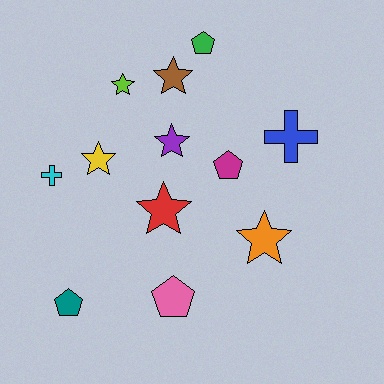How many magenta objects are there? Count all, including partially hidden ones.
There is 1 magenta object.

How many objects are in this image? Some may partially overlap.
There are 12 objects.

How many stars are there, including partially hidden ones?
There are 6 stars.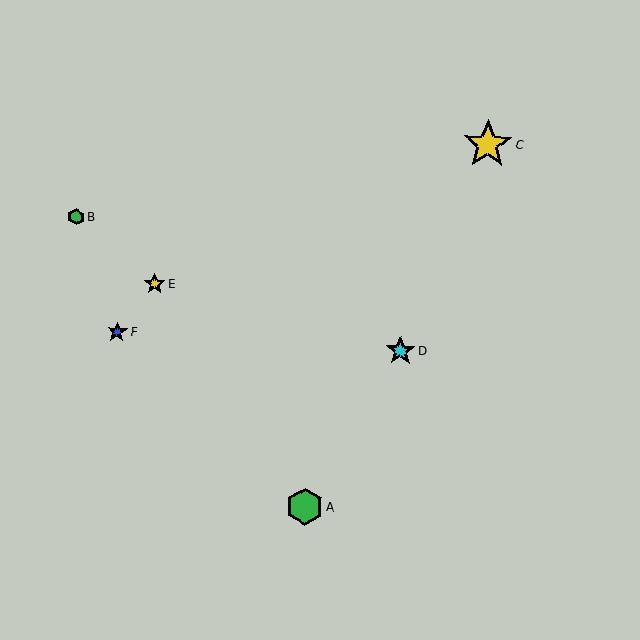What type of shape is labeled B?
Shape B is a green hexagon.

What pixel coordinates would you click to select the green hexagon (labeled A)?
Click at (305, 507) to select the green hexagon A.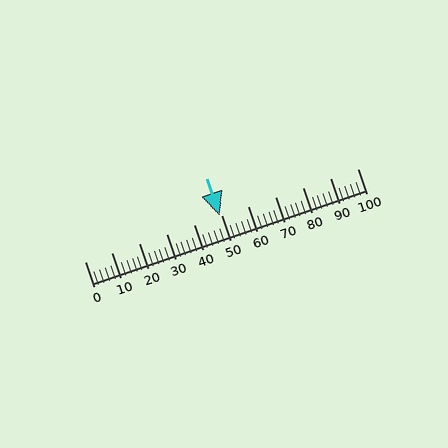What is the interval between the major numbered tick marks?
The major tick marks are spaced 10 units apart.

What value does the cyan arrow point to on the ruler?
The cyan arrow points to approximately 50.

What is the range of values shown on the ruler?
The ruler shows values from 0 to 100.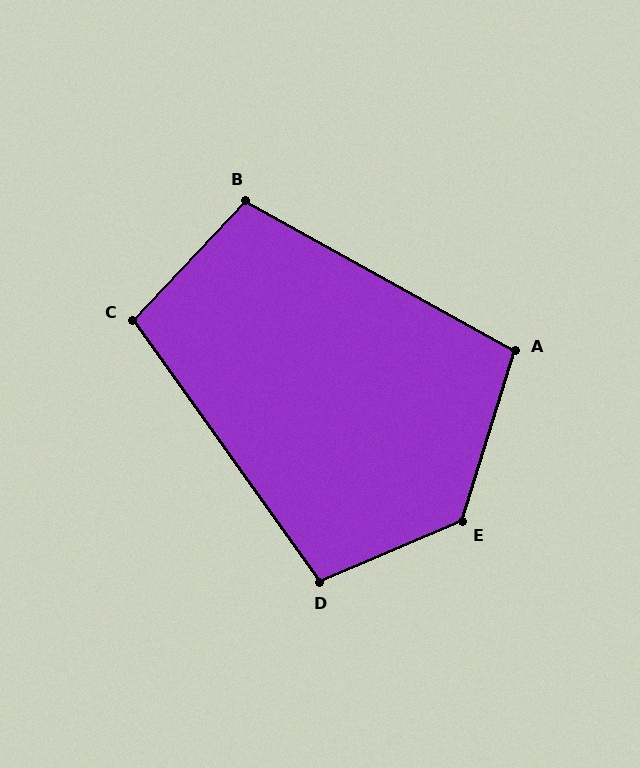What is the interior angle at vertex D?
Approximately 103 degrees (obtuse).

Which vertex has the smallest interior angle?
C, at approximately 101 degrees.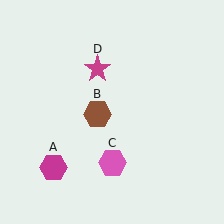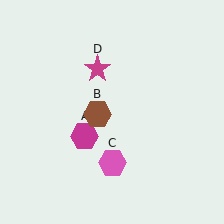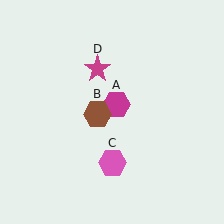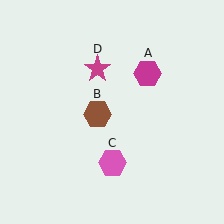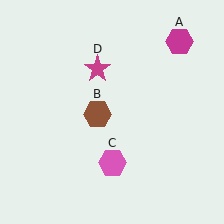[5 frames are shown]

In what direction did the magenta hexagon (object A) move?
The magenta hexagon (object A) moved up and to the right.